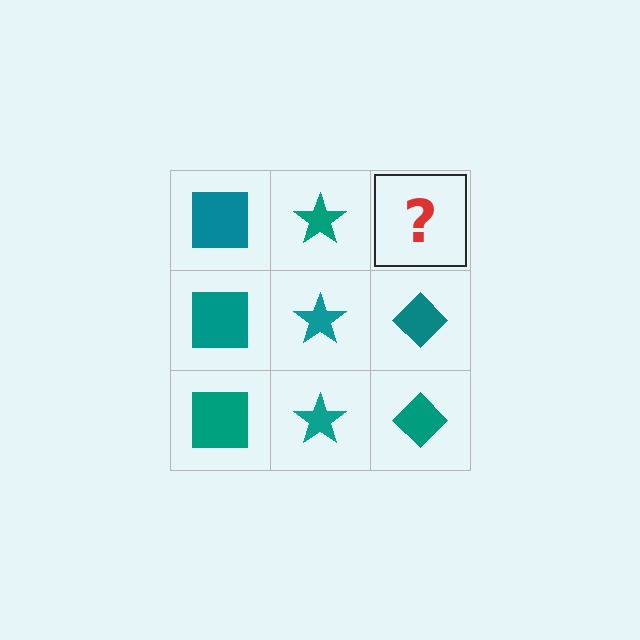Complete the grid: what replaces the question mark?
The question mark should be replaced with a teal diamond.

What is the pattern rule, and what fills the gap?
The rule is that each column has a consistent shape. The gap should be filled with a teal diamond.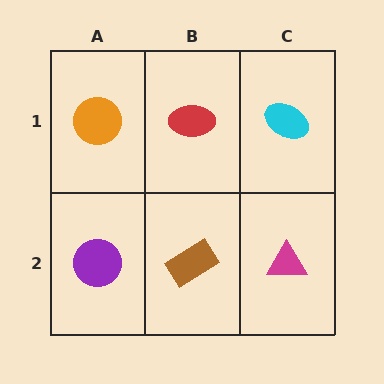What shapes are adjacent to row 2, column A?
An orange circle (row 1, column A), a brown rectangle (row 2, column B).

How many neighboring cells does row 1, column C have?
2.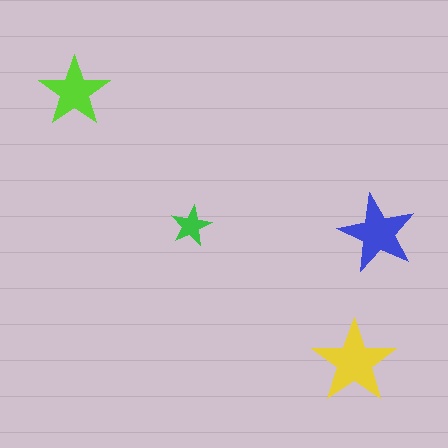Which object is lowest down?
The yellow star is bottommost.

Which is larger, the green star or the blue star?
The blue one.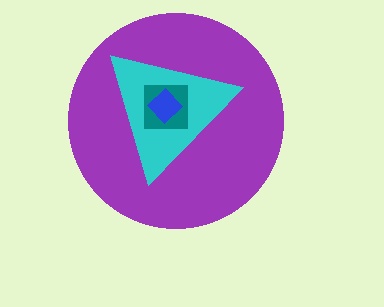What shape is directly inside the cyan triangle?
The teal square.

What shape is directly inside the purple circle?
The cyan triangle.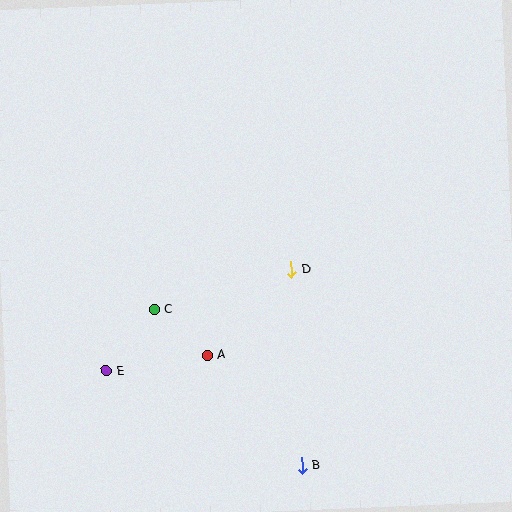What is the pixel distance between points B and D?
The distance between B and D is 196 pixels.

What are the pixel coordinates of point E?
Point E is at (106, 371).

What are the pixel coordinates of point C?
Point C is at (155, 309).